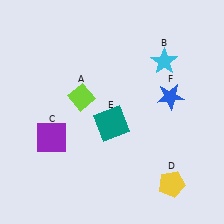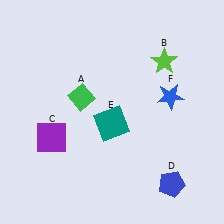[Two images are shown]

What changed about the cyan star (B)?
In Image 1, B is cyan. In Image 2, it changed to lime.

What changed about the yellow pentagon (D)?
In Image 1, D is yellow. In Image 2, it changed to blue.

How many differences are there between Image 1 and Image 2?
There are 3 differences between the two images.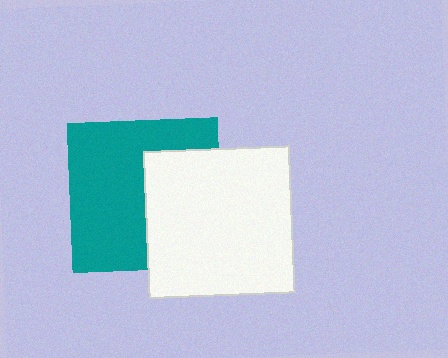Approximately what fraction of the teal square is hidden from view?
Roughly 41% of the teal square is hidden behind the white square.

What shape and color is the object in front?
The object in front is a white square.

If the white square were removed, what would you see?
You would see the complete teal square.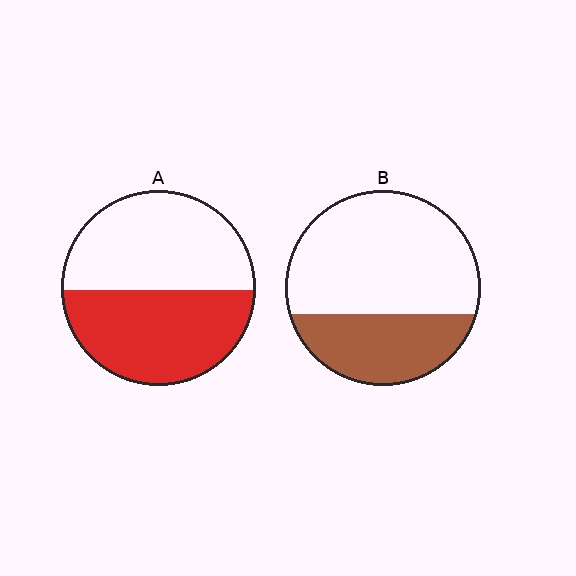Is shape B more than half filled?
No.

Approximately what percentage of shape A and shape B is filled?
A is approximately 50% and B is approximately 35%.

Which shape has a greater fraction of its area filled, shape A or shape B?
Shape A.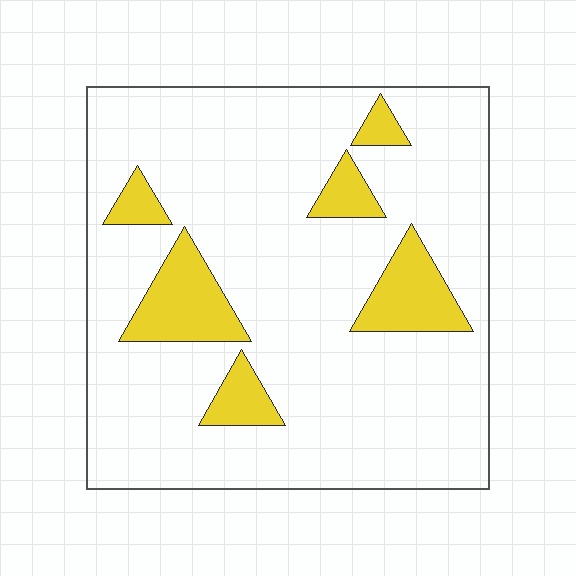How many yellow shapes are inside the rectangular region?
6.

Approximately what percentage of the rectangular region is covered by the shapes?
Approximately 15%.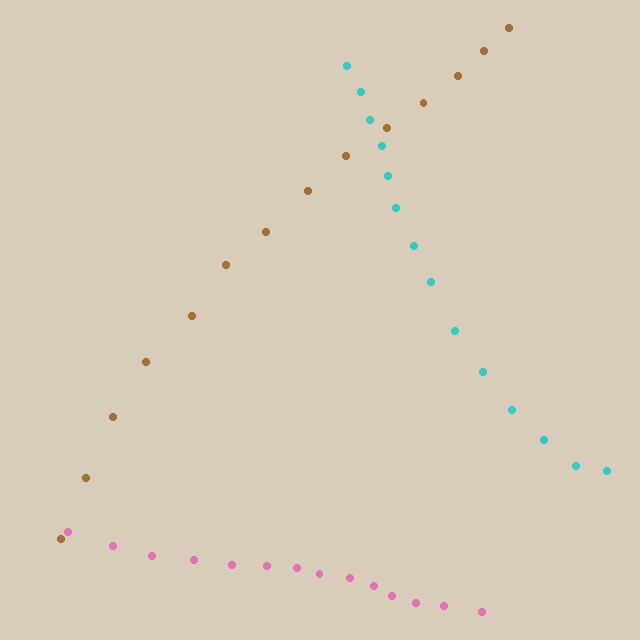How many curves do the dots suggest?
There are 3 distinct paths.